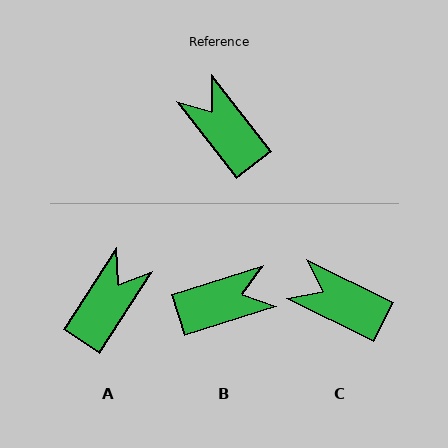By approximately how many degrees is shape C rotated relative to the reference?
Approximately 26 degrees counter-clockwise.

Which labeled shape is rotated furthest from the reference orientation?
B, about 111 degrees away.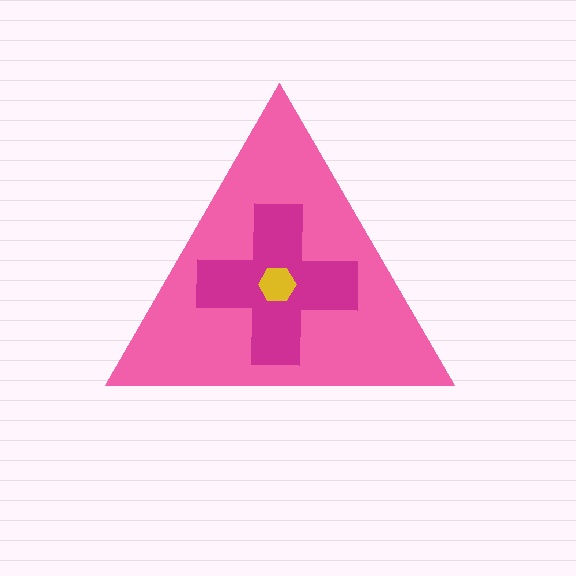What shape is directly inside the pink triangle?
The magenta cross.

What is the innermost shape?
The yellow hexagon.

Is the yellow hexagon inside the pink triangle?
Yes.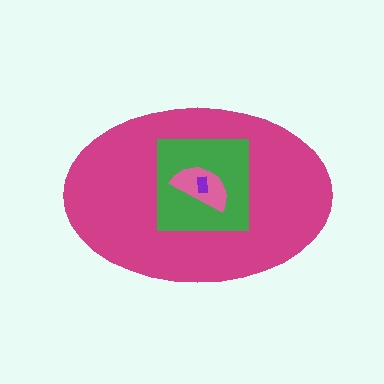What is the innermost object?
The purple rectangle.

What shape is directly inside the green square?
The pink semicircle.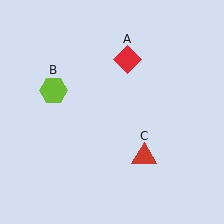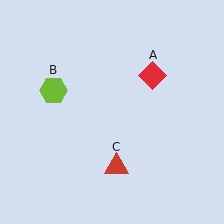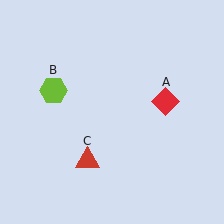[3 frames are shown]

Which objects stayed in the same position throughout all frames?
Lime hexagon (object B) remained stationary.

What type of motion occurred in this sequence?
The red diamond (object A), red triangle (object C) rotated clockwise around the center of the scene.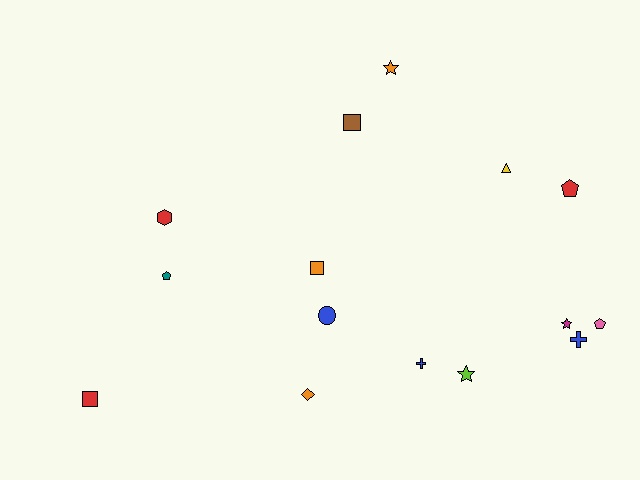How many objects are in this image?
There are 15 objects.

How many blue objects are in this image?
There are 3 blue objects.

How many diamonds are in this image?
There is 1 diamond.